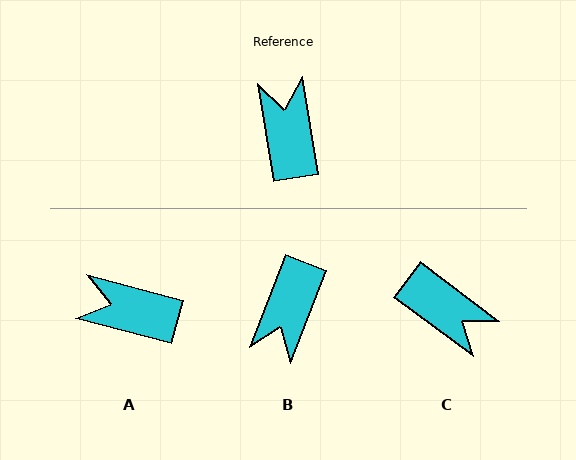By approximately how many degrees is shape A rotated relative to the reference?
Approximately 66 degrees counter-clockwise.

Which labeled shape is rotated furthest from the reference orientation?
B, about 149 degrees away.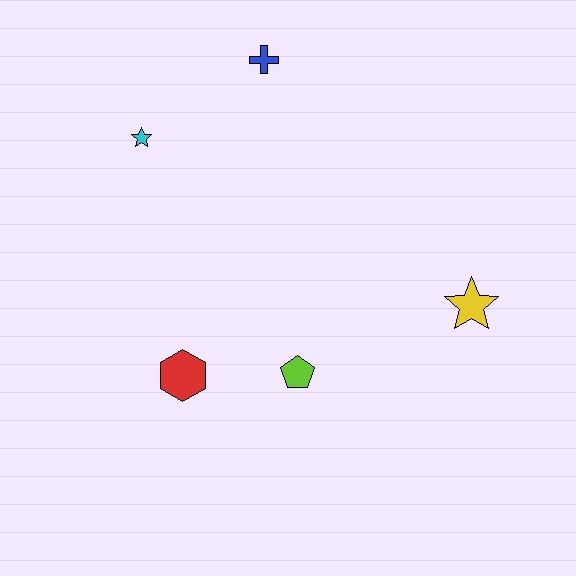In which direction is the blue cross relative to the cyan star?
The blue cross is to the right of the cyan star.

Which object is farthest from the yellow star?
The cyan star is farthest from the yellow star.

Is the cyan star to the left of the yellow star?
Yes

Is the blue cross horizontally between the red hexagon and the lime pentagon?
Yes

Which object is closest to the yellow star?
The lime pentagon is closest to the yellow star.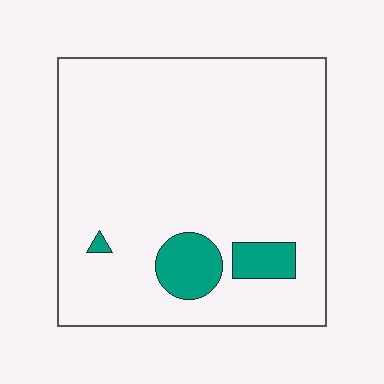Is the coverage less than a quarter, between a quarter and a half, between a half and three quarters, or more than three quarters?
Less than a quarter.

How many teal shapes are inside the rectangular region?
3.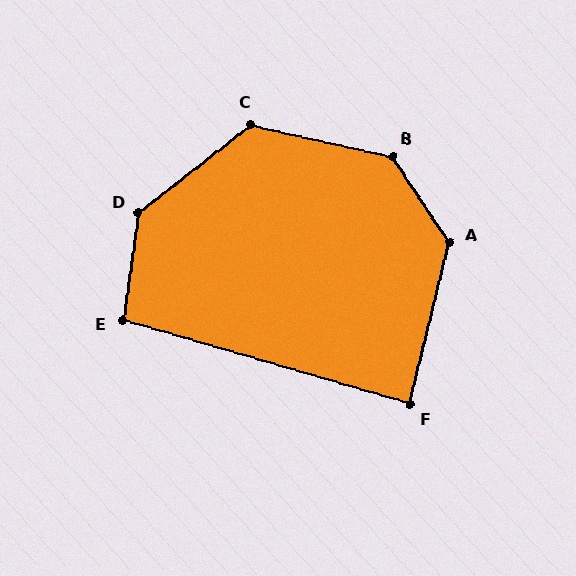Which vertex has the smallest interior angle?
F, at approximately 88 degrees.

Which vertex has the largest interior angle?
B, at approximately 136 degrees.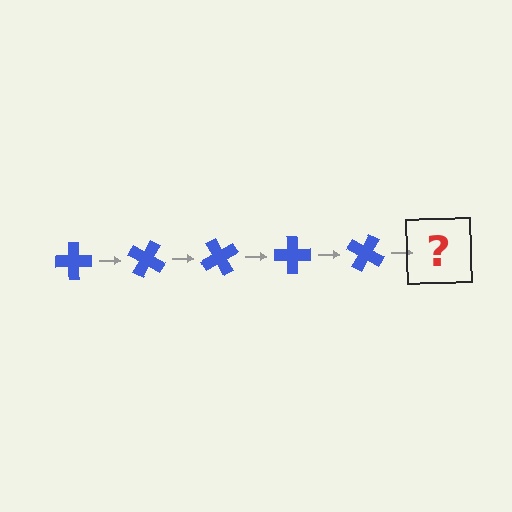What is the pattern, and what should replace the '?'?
The pattern is that the cross rotates 30 degrees each step. The '?' should be a blue cross rotated 150 degrees.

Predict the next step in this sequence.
The next step is a blue cross rotated 150 degrees.